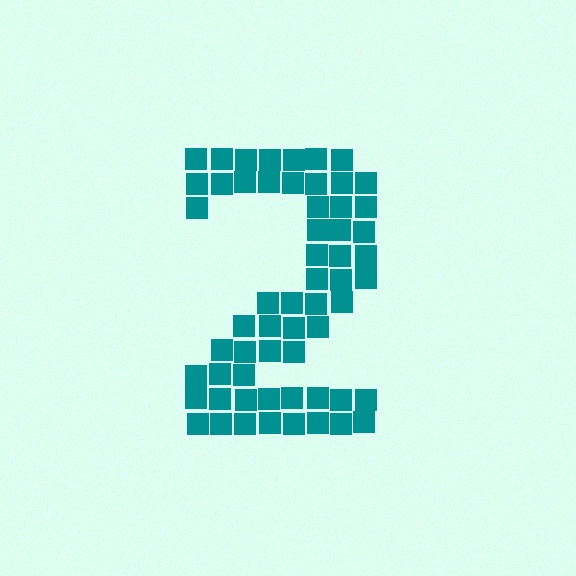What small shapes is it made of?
It is made of small squares.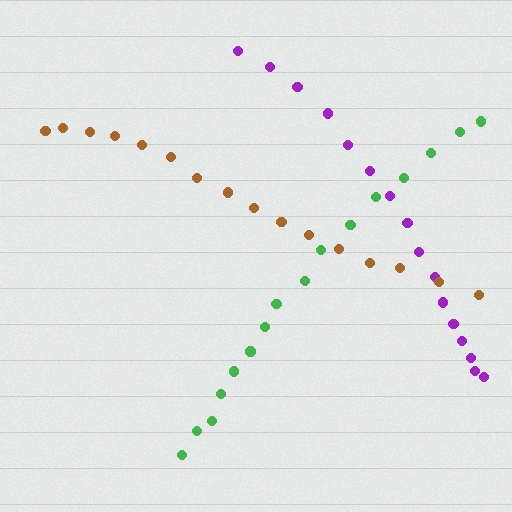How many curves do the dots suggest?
There are 3 distinct paths.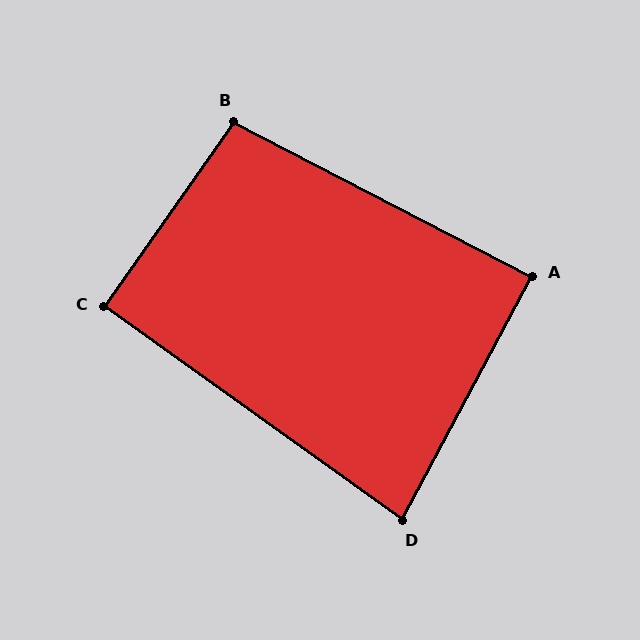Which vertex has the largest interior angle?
B, at approximately 98 degrees.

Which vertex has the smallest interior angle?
D, at approximately 82 degrees.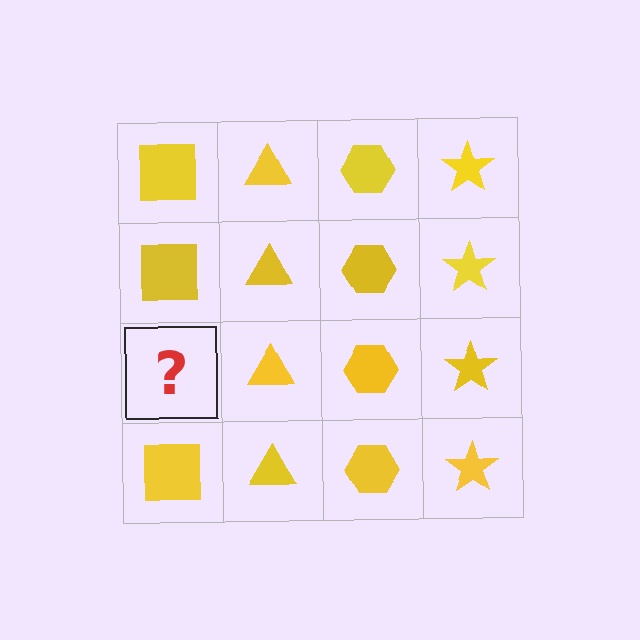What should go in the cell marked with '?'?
The missing cell should contain a yellow square.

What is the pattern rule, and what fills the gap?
The rule is that each column has a consistent shape. The gap should be filled with a yellow square.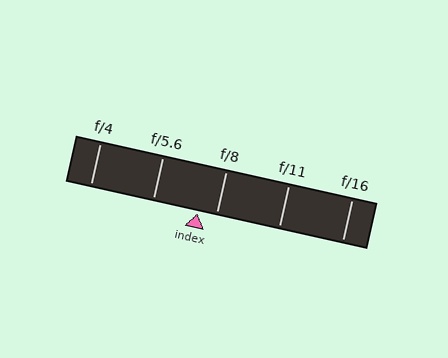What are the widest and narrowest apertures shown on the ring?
The widest aperture shown is f/4 and the narrowest is f/16.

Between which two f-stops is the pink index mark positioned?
The index mark is between f/5.6 and f/8.